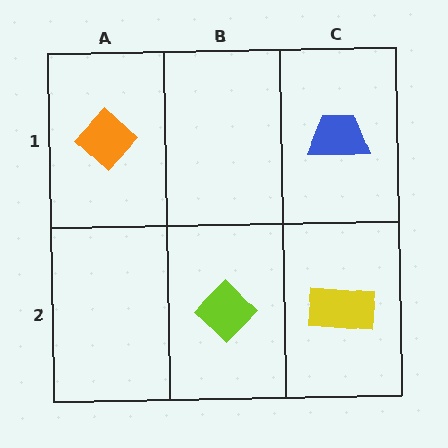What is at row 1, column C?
A blue trapezoid.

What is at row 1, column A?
An orange diamond.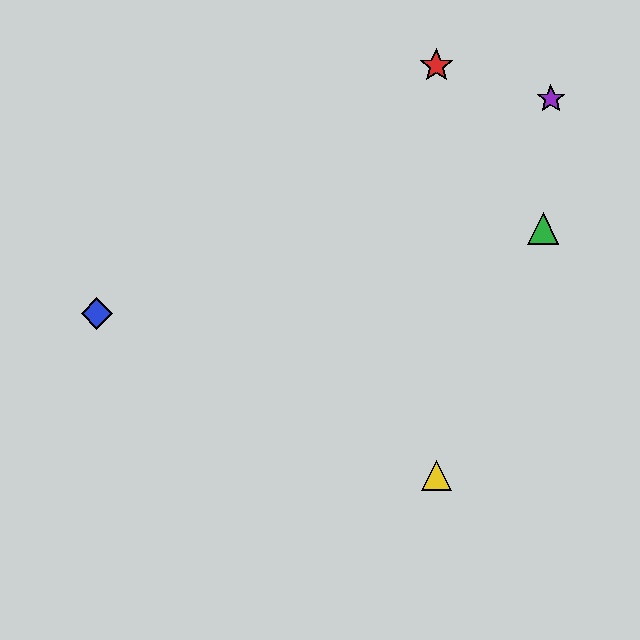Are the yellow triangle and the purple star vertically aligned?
No, the yellow triangle is at x≈436 and the purple star is at x≈551.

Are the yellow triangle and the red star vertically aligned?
Yes, both are at x≈436.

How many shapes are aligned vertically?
2 shapes (the red star, the yellow triangle) are aligned vertically.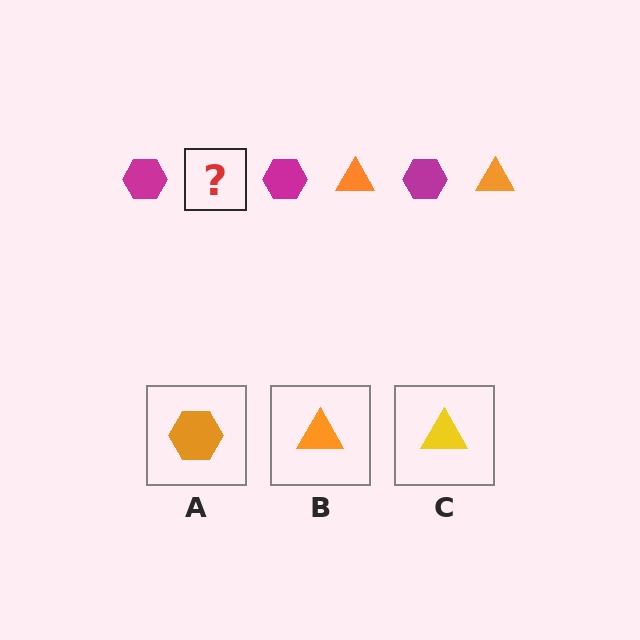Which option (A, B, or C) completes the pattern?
B.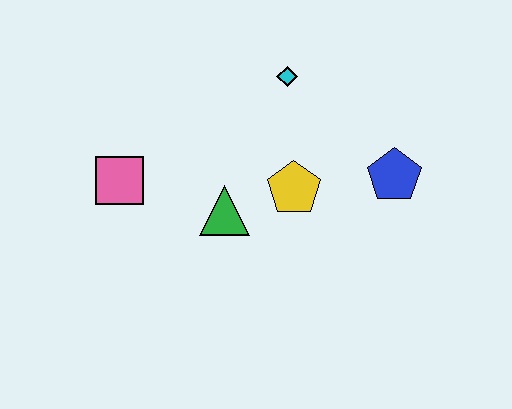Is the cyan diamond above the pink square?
Yes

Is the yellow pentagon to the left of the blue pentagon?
Yes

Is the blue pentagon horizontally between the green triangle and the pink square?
No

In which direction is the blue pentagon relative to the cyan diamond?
The blue pentagon is to the right of the cyan diamond.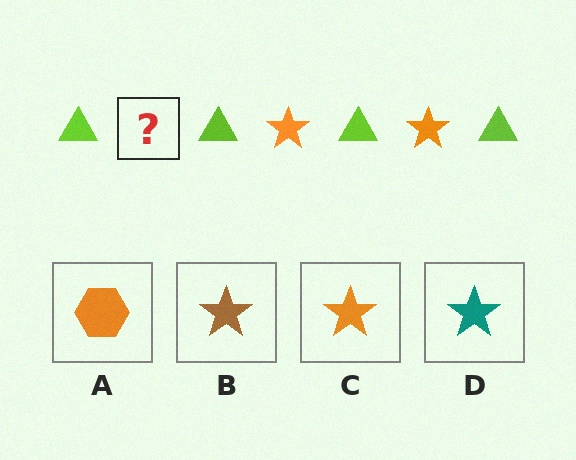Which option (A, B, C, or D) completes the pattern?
C.